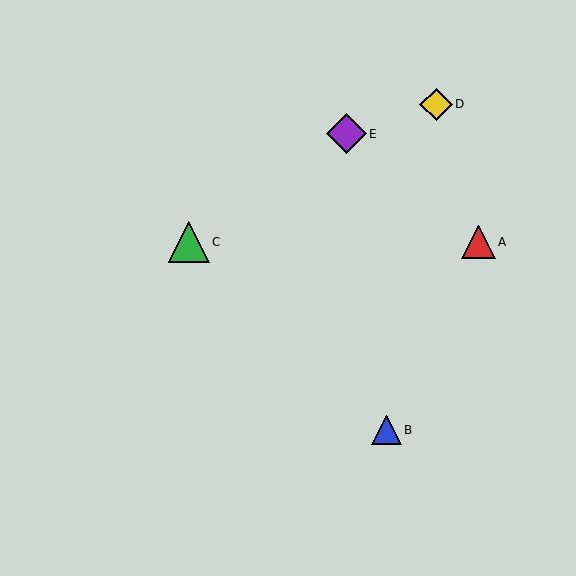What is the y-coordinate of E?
Object E is at y≈134.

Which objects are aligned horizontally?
Objects A, C are aligned horizontally.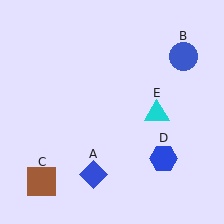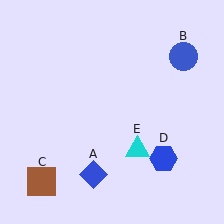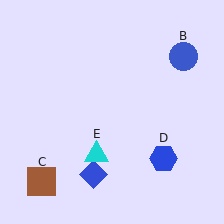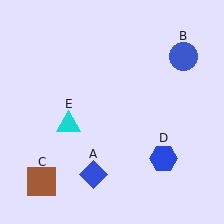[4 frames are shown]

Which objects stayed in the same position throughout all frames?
Blue diamond (object A) and blue circle (object B) and brown square (object C) and blue hexagon (object D) remained stationary.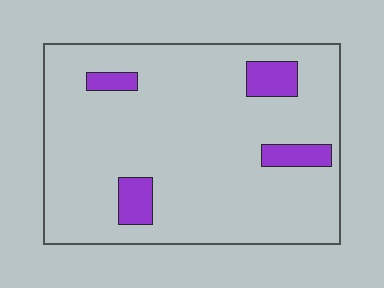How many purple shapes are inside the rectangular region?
4.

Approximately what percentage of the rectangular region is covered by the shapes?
Approximately 10%.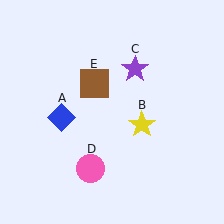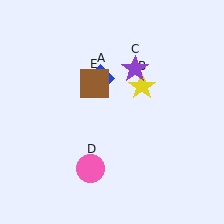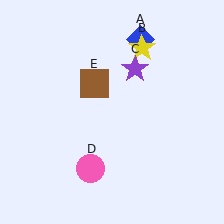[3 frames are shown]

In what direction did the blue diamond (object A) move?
The blue diamond (object A) moved up and to the right.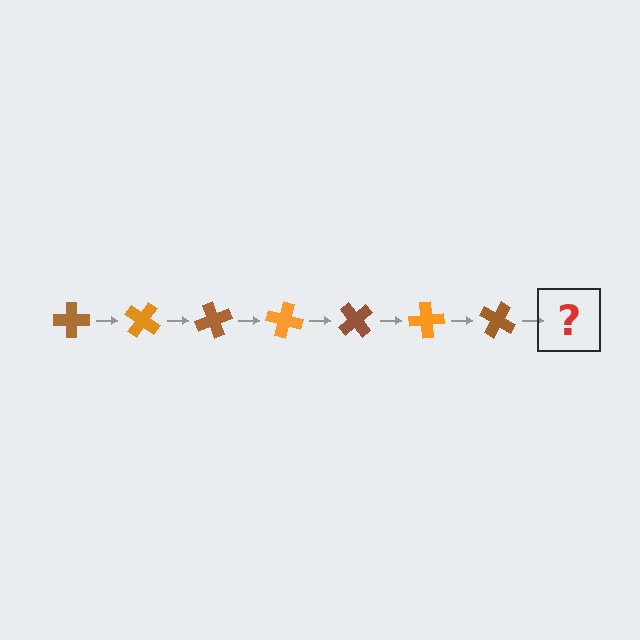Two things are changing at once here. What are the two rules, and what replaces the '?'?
The two rules are that it rotates 35 degrees each step and the color cycles through brown and orange. The '?' should be an orange cross, rotated 245 degrees from the start.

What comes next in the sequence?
The next element should be an orange cross, rotated 245 degrees from the start.